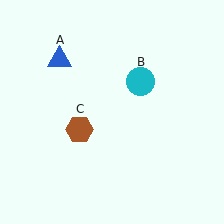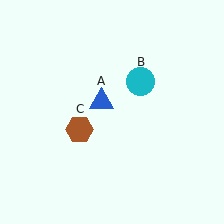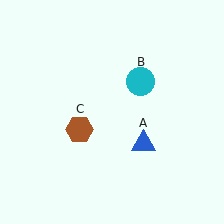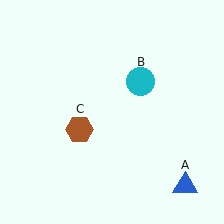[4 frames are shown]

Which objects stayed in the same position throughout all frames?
Cyan circle (object B) and brown hexagon (object C) remained stationary.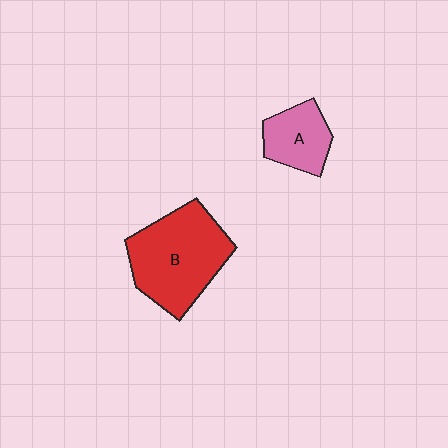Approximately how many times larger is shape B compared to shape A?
Approximately 2.1 times.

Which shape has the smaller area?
Shape A (pink).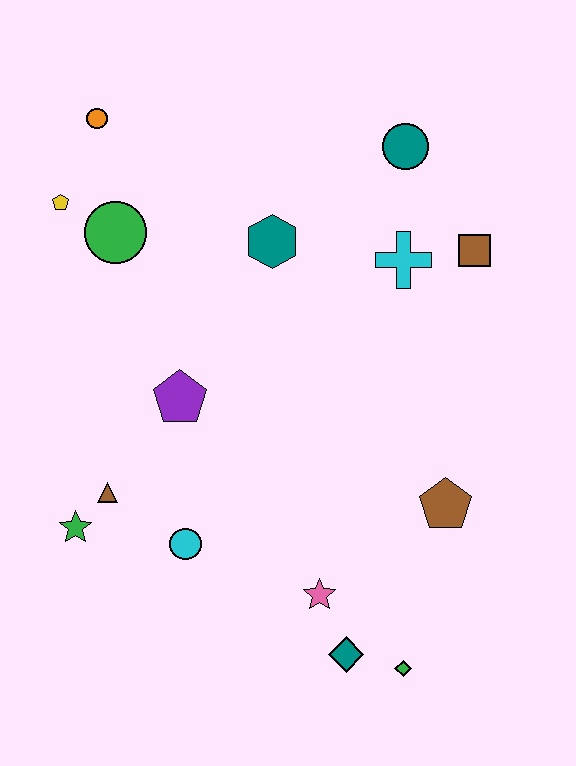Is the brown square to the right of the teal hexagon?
Yes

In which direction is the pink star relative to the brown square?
The pink star is below the brown square.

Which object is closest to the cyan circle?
The brown triangle is closest to the cyan circle.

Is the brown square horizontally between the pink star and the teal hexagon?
No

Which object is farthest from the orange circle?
The green diamond is farthest from the orange circle.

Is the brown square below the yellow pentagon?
Yes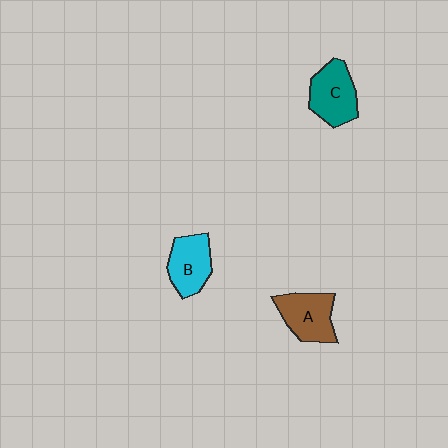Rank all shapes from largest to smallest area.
From largest to smallest: C (teal), A (brown), B (cyan).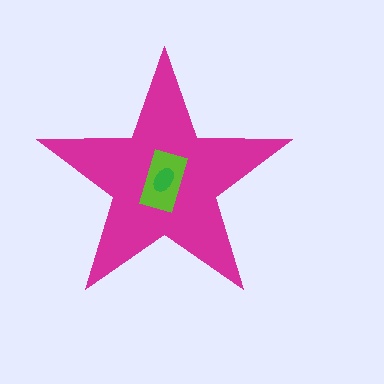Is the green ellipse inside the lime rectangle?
Yes.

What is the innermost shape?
The green ellipse.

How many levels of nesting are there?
3.